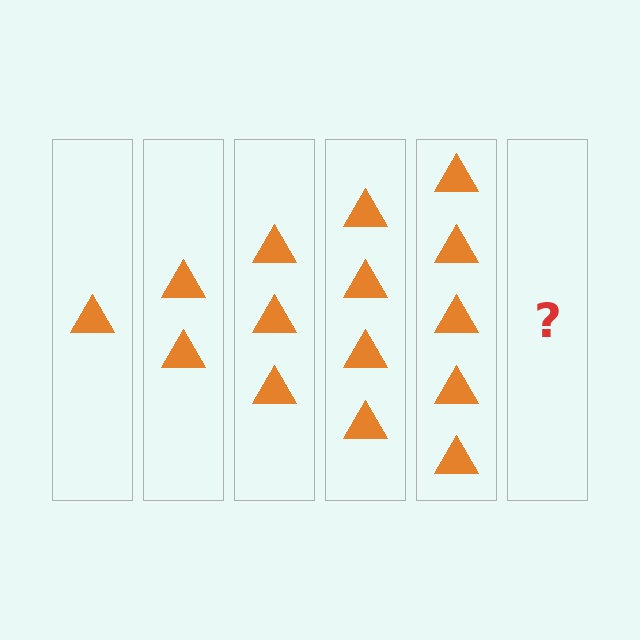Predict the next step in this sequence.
The next step is 6 triangles.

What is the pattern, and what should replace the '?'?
The pattern is that each step adds one more triangle. The '?' should be 6 triangles.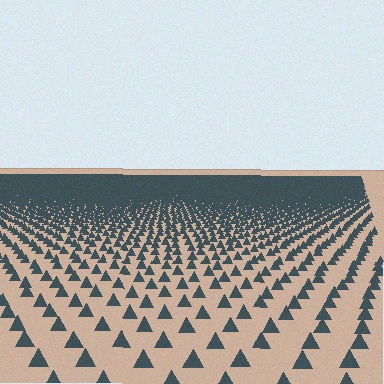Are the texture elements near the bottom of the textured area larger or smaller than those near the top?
Larger. Near the bottom, elements are closer to the viewer and appear at a bigger on-screen size.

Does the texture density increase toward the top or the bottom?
Density increases toward the top.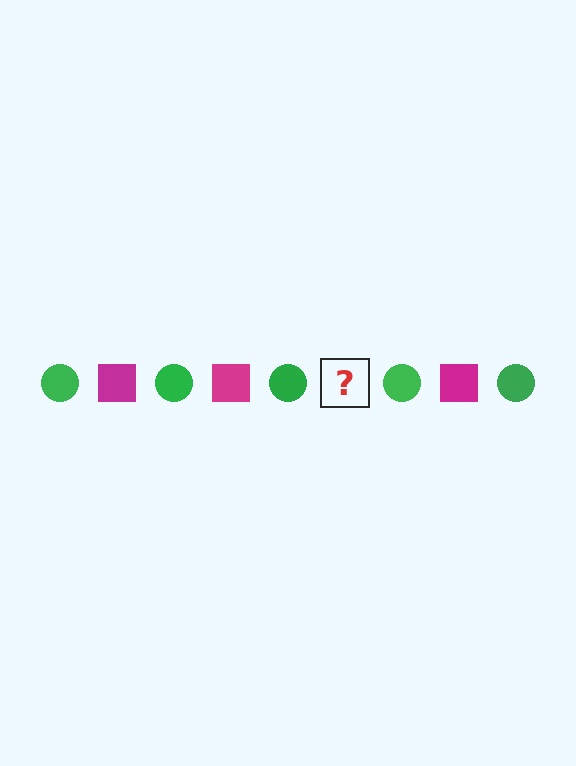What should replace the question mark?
The question mark should be replaced with a magenta square.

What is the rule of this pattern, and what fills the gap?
The rule is that the pattern alternates between green circle and magenta square. The gap should be filled with a magenta square.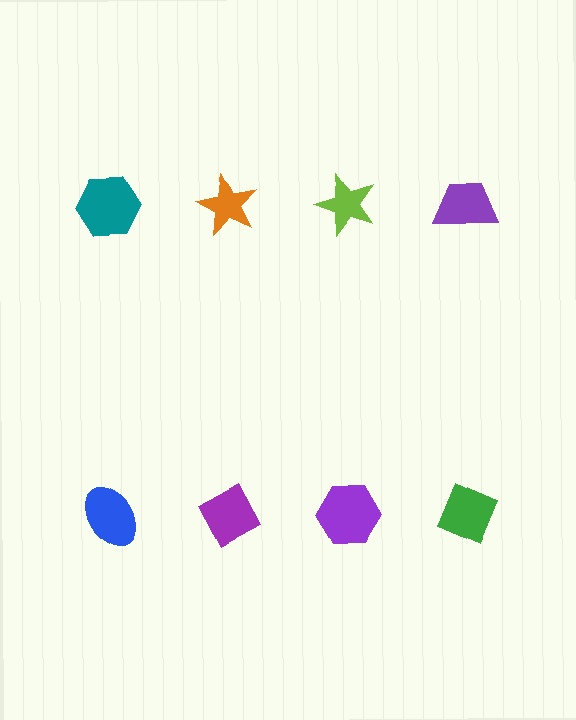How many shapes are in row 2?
4 shapes.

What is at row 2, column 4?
A green diamond.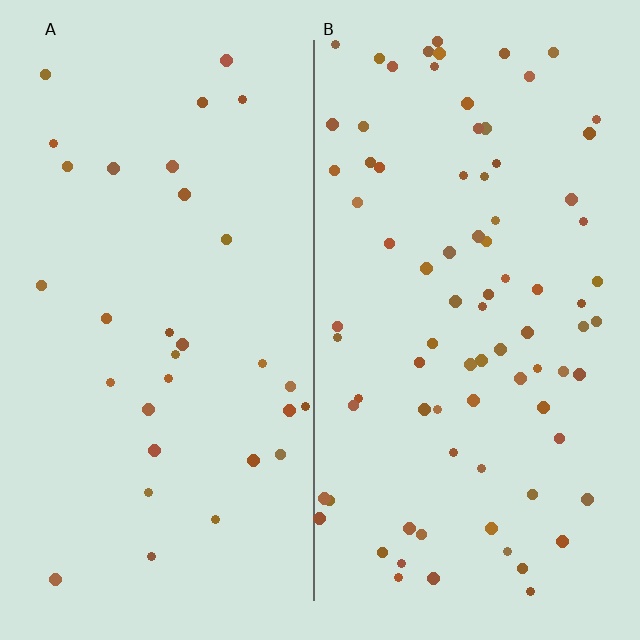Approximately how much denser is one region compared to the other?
Approximately 2.6× — region B over region A.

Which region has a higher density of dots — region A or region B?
B (the right).